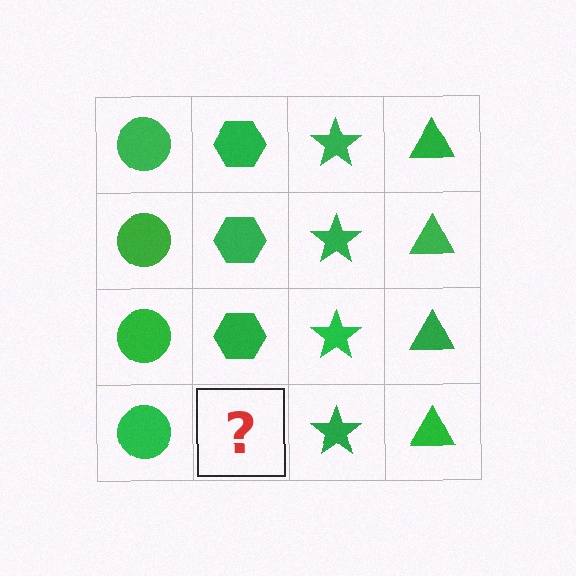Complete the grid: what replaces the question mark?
The question mark should be replaced with a green hexagon.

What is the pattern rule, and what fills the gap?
The rule is that each column has a consistent shape. The gap should be filled with a green hexagon.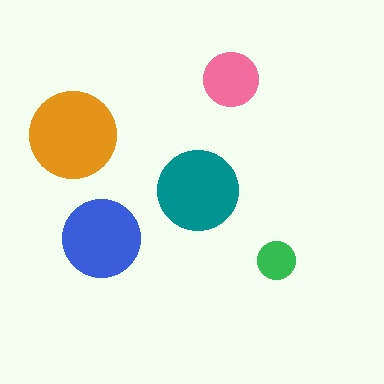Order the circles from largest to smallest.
the orange one, the teal one, the blue one, the pink one, the green one.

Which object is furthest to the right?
The green circle is rightmost.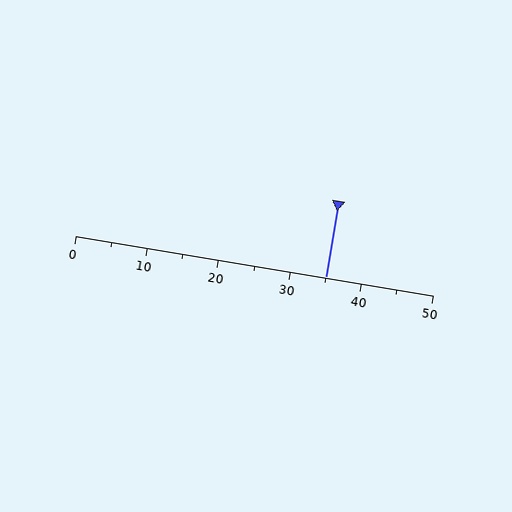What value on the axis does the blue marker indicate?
The marker indicates approximately 35.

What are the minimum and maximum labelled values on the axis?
The axis runs from 0 to 50.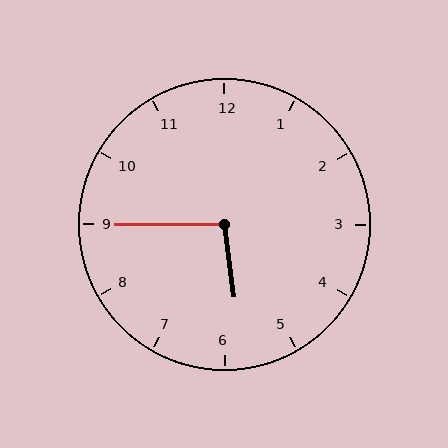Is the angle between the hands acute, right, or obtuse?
It is obtuse.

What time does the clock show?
5:45.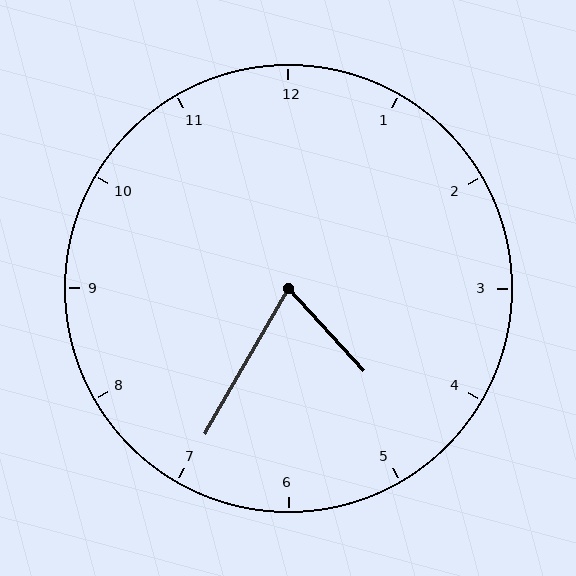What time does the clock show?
4:35.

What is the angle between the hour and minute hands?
Approximately 72 degrees.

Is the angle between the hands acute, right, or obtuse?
It is acute.